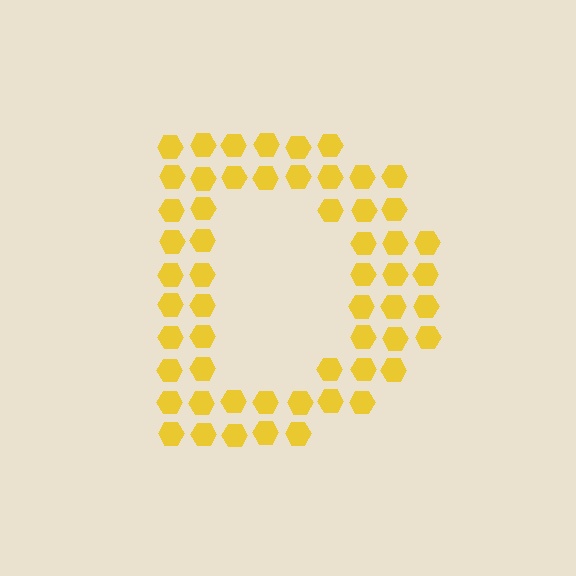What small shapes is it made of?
It is made of small hexagons.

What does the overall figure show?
The overall figure shows the letter D.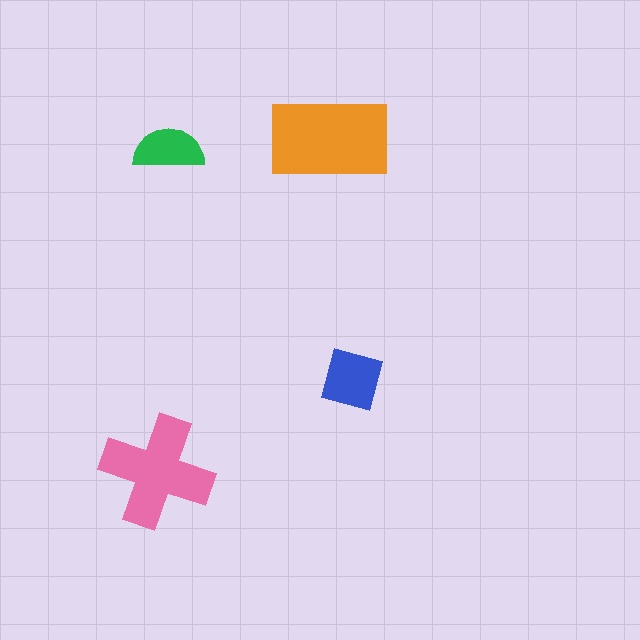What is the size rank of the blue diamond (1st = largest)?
3rd.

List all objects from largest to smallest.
The orange rectangle, the pink cross, the blue diamond, the green semicircle.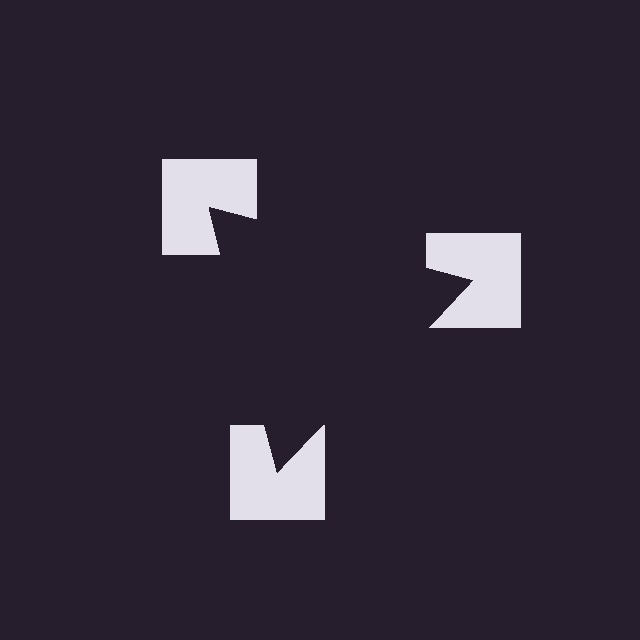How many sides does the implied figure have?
3 sides.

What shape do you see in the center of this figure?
An illusory triangle — its edges are inferred from the aligned wedge cuts in the notched squares, not physically drawn.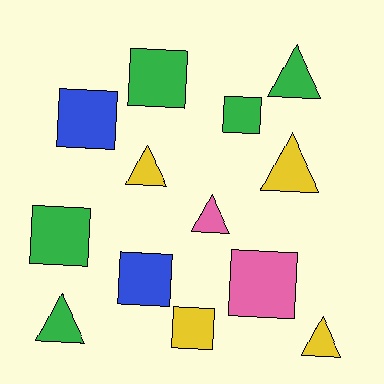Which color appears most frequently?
Green, with 5 objects.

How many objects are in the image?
There are 13 objects.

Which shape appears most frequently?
Square, with 7 objects.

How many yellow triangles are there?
There are 3 yellow triangles.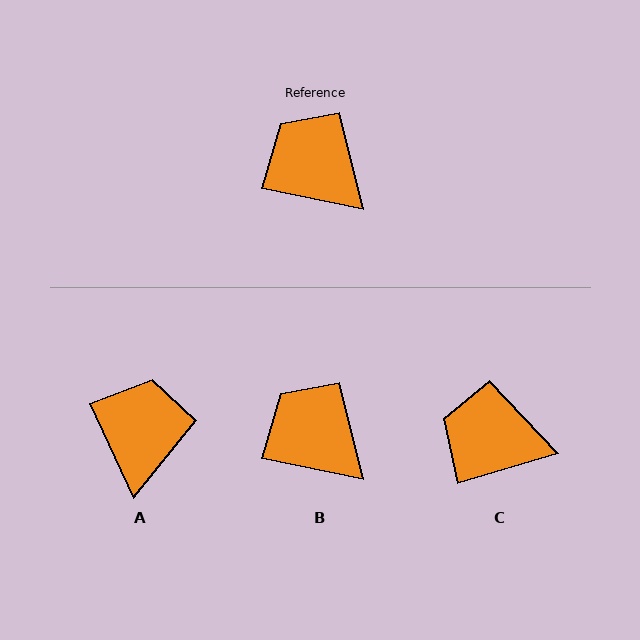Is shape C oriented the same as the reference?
No, it is off by about 29 degrees.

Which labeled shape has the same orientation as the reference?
B.